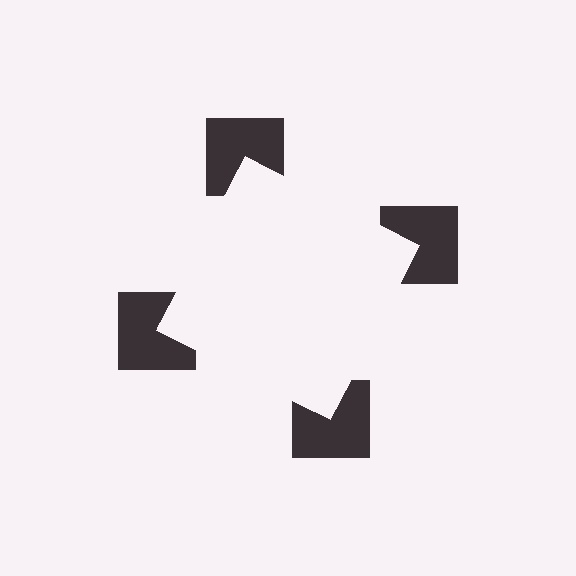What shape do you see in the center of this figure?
An illusory square — its edges are inferred from the aligned wedge cuts in the notched squares, not physically drawn.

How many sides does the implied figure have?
4 sides.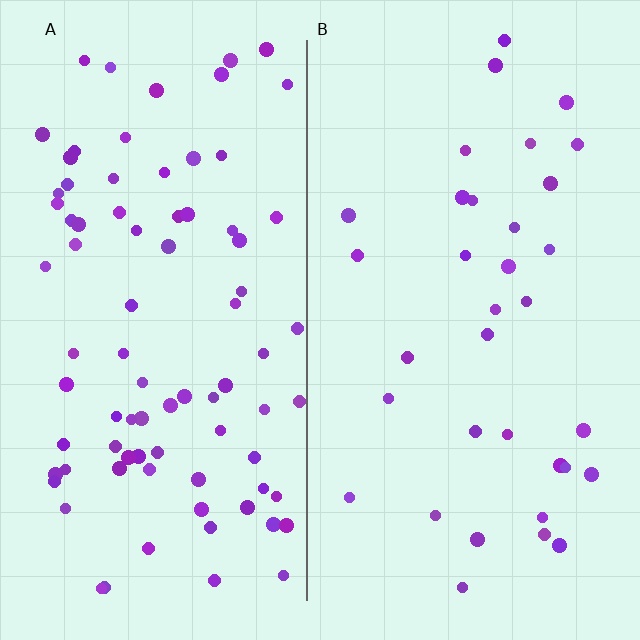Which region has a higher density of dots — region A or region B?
A (the left).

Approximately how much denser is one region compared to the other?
Approximately 2.5× — region A over region B.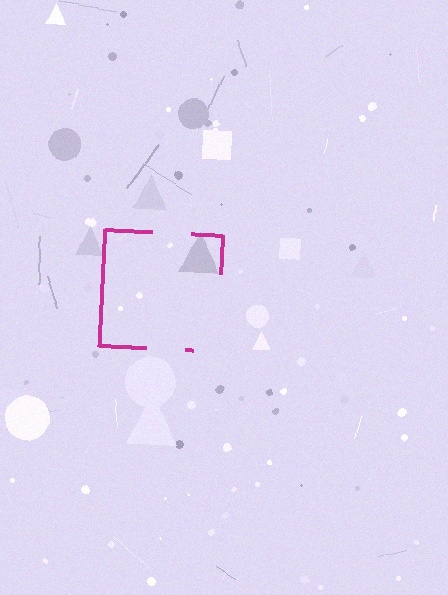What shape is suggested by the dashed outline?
The dashed outline suggests a square.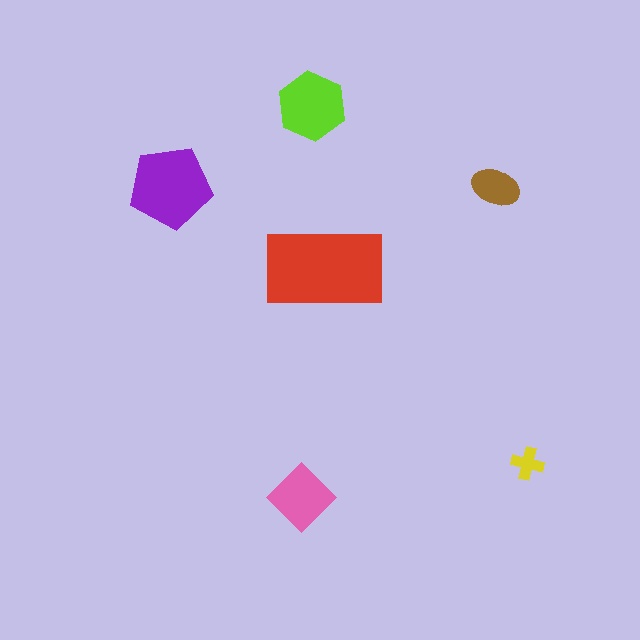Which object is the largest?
The red rectangle.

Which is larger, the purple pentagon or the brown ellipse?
The purple pentagon.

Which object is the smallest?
The yellow cross.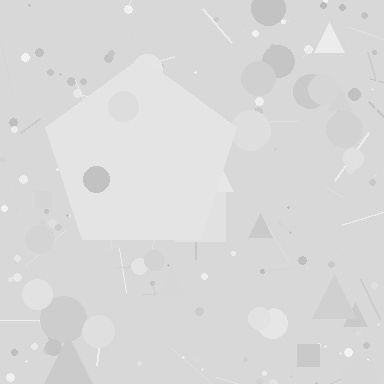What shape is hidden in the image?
A pentagon is hidden in the image.